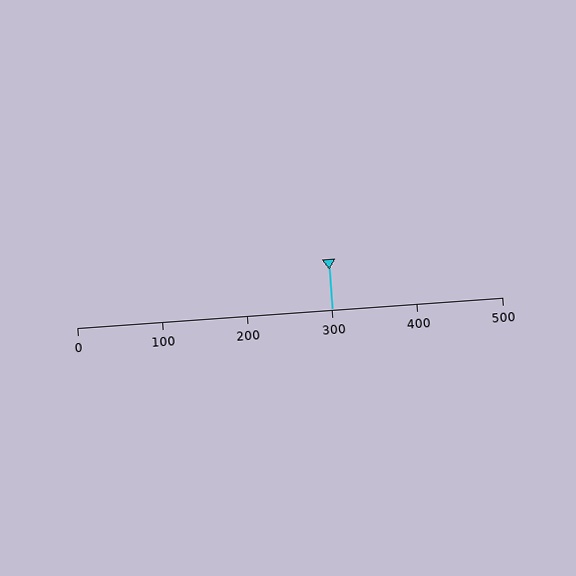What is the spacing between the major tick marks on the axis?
The major ticks are spaced 100 apart.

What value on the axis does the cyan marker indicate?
The marker indicates approximately 300.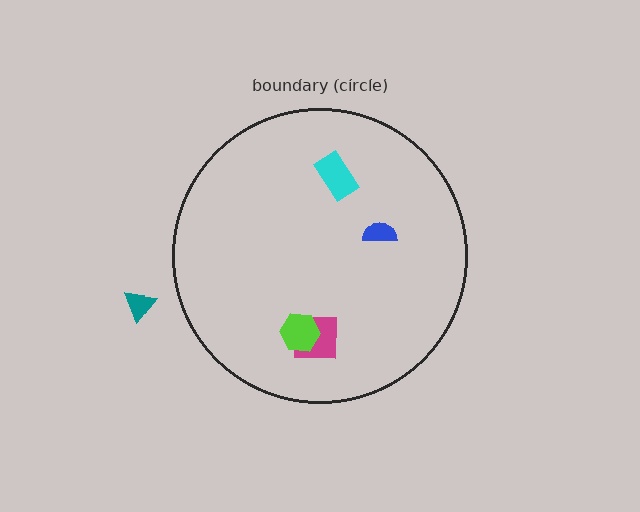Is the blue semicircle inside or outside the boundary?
Inside.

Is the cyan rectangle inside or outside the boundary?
Inside.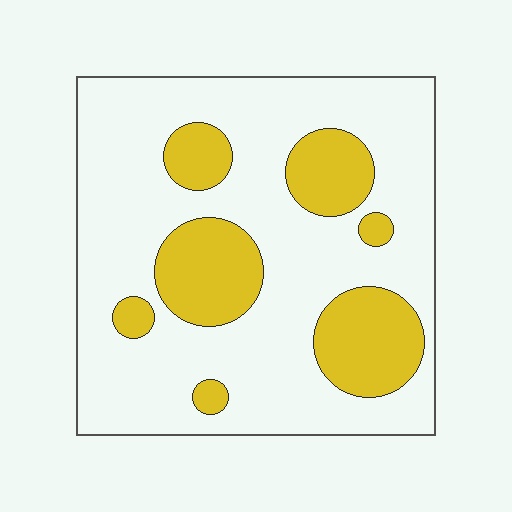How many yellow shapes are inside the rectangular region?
7.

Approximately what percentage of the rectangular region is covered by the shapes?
Approximately 25%.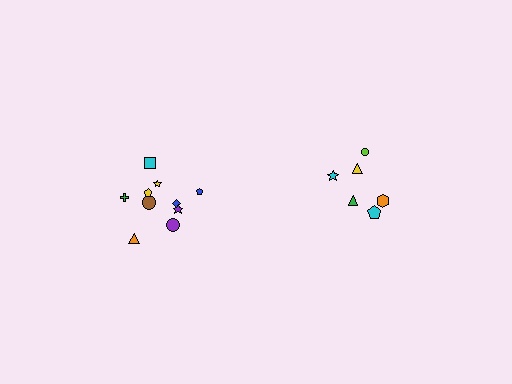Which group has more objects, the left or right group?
The left group.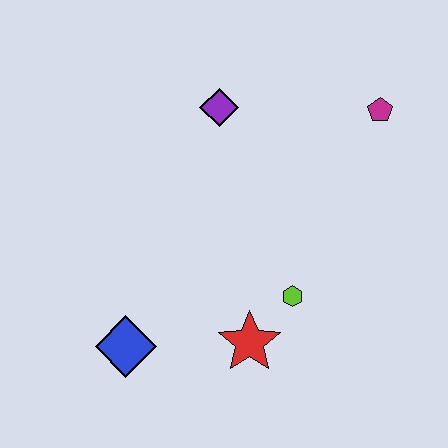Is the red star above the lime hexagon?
No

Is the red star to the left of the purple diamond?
No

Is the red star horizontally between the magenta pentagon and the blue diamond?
Yes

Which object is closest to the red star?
The lime hexagon is closest to the red star.